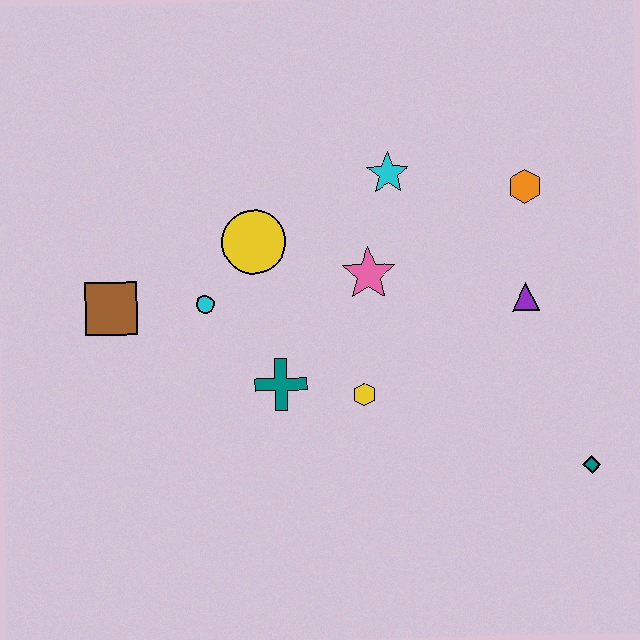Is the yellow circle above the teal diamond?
Yes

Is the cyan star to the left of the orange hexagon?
Yes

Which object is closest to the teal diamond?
The purple triangle is closest to the teal diamond.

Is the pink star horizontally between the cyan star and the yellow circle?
Yes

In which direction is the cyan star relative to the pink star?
The cyan star is above the pink star.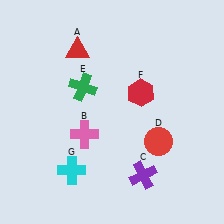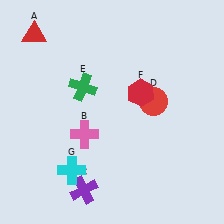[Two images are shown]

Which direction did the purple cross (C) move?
The purple cross (C) moved left.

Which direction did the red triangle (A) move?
The red triangle (A) moved left.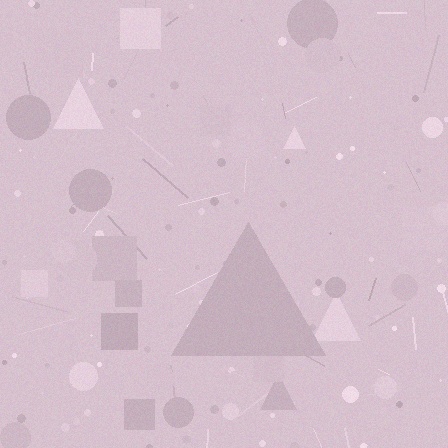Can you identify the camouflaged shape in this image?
The camouflaged shape is a triangle.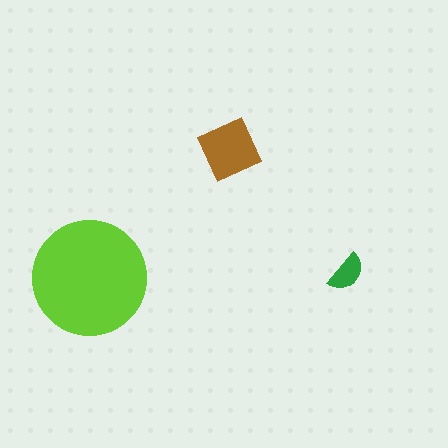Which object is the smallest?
The green semicircle.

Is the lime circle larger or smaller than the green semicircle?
Larger.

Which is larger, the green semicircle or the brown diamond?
The brown diamond.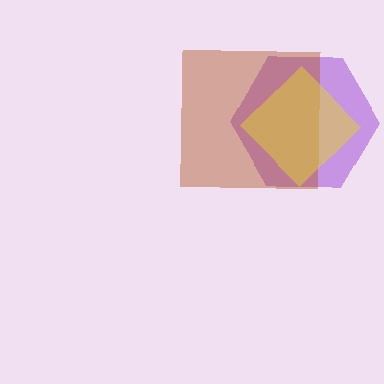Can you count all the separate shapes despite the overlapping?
Yes, there are 3 separate shapes.